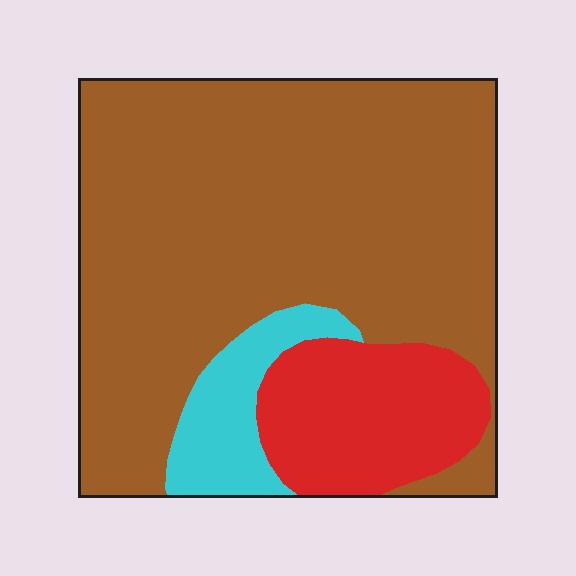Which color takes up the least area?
Cyan, at roughly 10%.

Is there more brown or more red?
Brown.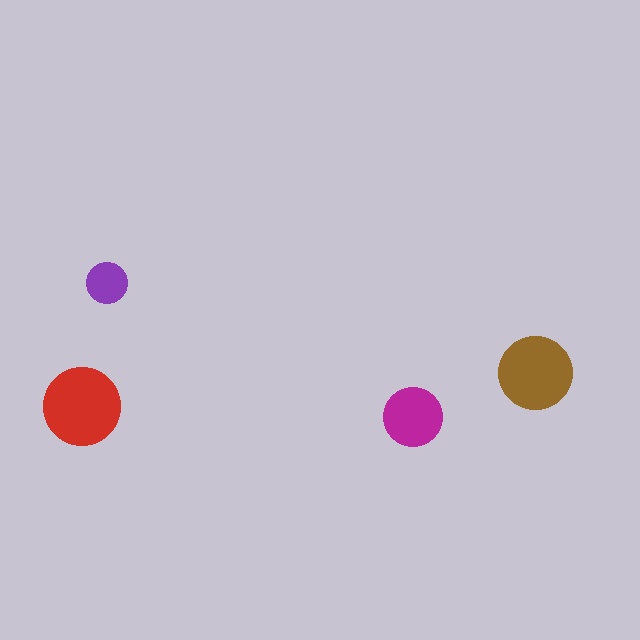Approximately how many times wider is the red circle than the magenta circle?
About 1.5 times wider.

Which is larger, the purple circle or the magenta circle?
The magenta one.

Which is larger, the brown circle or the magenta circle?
The brown one.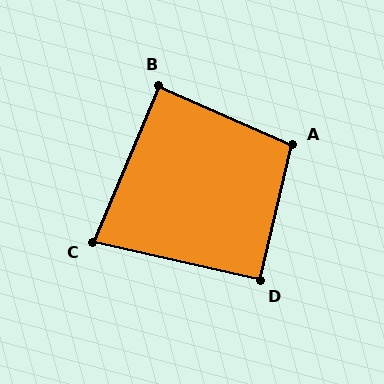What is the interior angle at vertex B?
Approximately 89 degrees (approximately right).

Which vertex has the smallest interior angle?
C, at approximately 80 degrees.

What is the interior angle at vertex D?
Approximately 91 degrees (approximately right).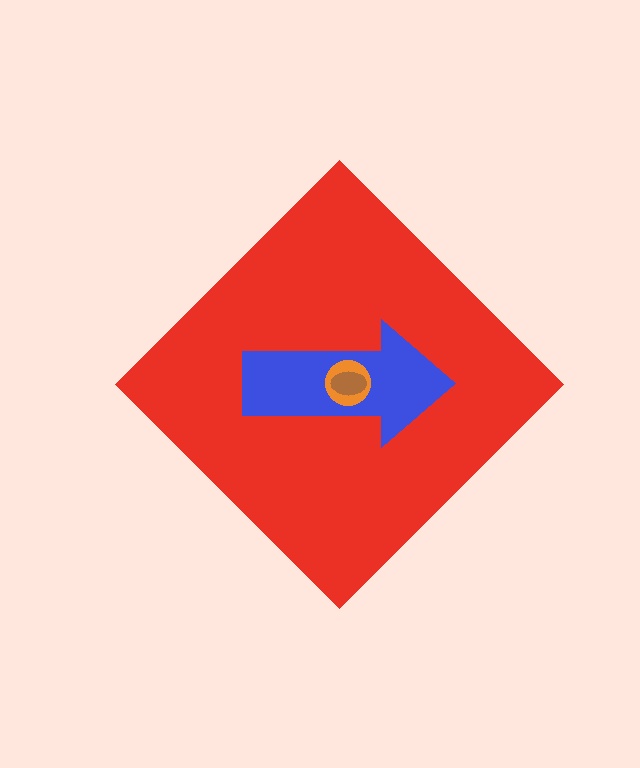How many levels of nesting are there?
4.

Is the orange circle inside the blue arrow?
Yes.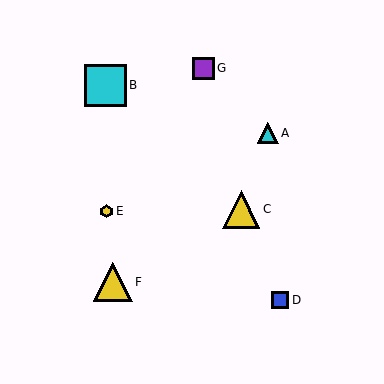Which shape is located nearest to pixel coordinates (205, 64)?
The purple square (labeled G) at (203, 68) is nearest to that location.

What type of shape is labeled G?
Shape G is a purple square.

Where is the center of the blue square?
The center of the blue square is at (280, 300).